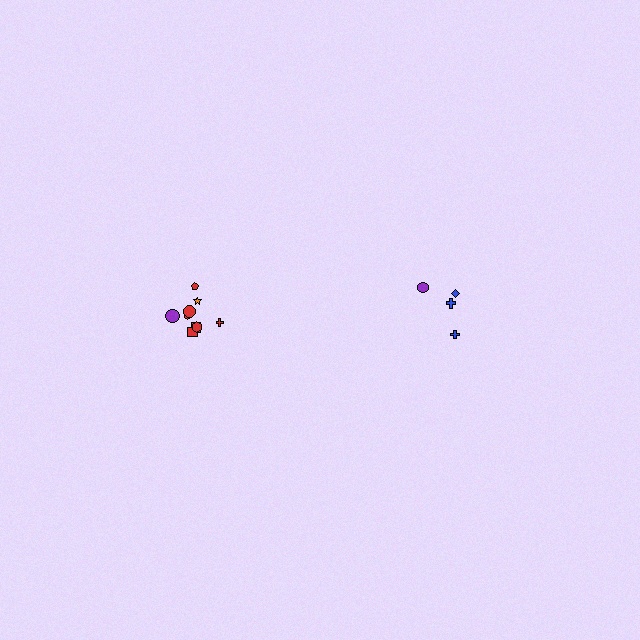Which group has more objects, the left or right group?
The left group.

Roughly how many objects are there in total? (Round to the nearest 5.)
Roughly 15 objects in total.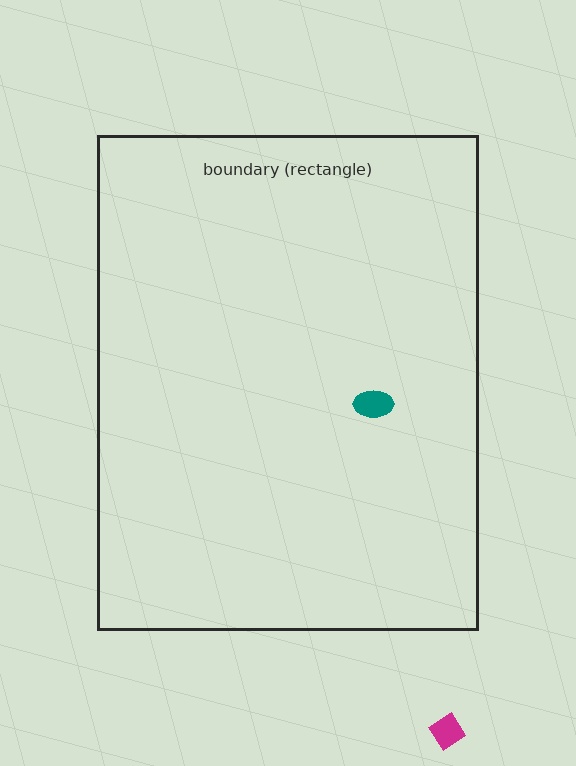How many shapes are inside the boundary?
1 inside, 1 outside.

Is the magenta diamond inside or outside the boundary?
Outside.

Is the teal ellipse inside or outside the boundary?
Inside.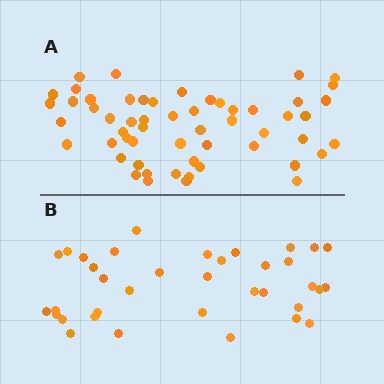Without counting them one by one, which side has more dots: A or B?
Region A (the top region) has more dots.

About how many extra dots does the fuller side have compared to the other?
Region A has approximately 20 more dots than region B.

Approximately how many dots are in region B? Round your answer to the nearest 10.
About 40 dots. (The exact count is 36, which rounds to 40.)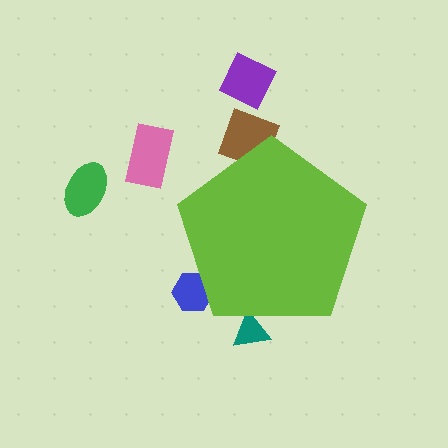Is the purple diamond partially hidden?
No, the purple diamond is fully visible.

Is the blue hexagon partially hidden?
Yes, the blue hexagon is partially hidden behind the lime pentagon.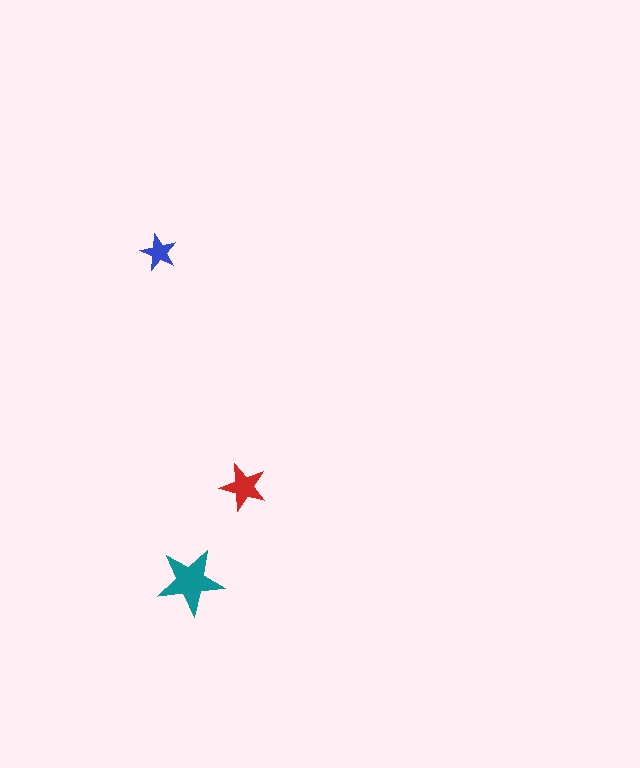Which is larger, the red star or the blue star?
The red one.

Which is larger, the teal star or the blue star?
The teal one.